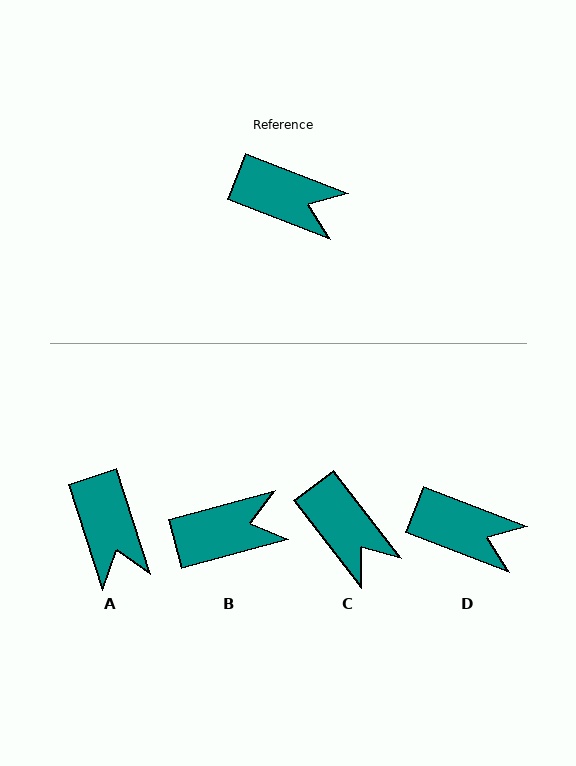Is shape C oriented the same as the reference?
No, it is off by about 31 degrees.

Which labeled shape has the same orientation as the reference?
D.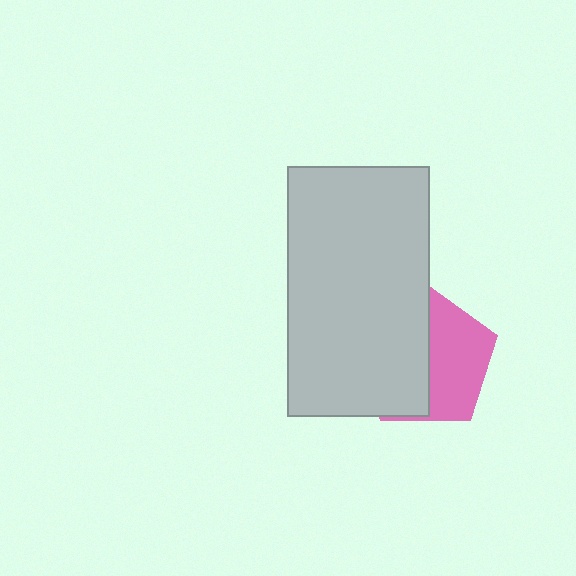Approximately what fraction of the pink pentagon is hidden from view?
Roughly 52% of the pink pentagon is hidden behind the light gray rectangle.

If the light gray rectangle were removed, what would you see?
You would see the complete pink pentagon.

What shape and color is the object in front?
The object in front is a light gray rectangle.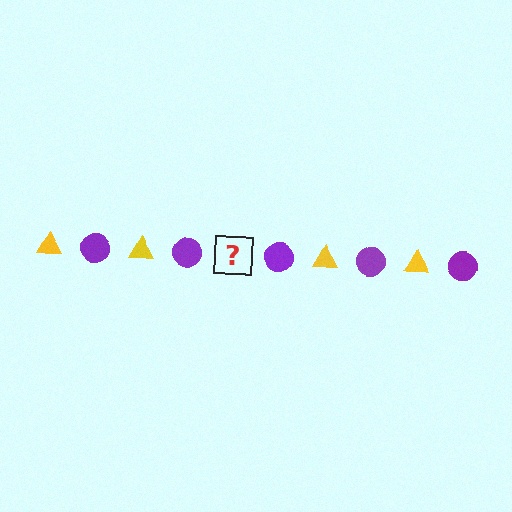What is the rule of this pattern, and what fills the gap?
The rule is that the pattern alternates between yellow triangle and purple circle. The gap should be filled with a yellow triangle.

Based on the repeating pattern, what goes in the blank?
The blank should be a yellow triangle.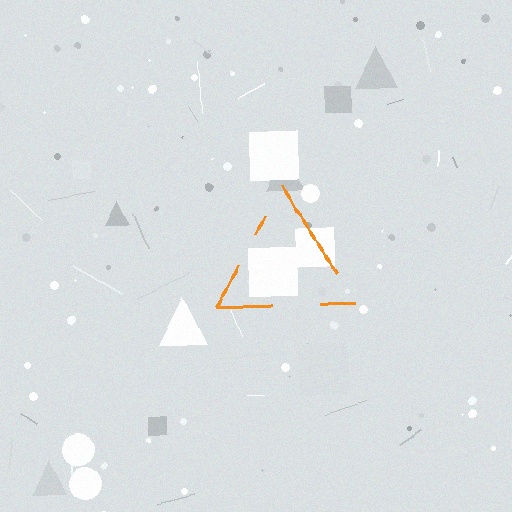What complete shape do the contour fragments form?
The contour fragments form a triangle.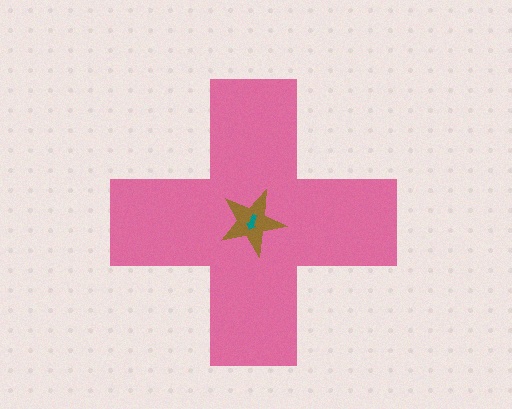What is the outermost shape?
The pink cross.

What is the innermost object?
The teal arrow.